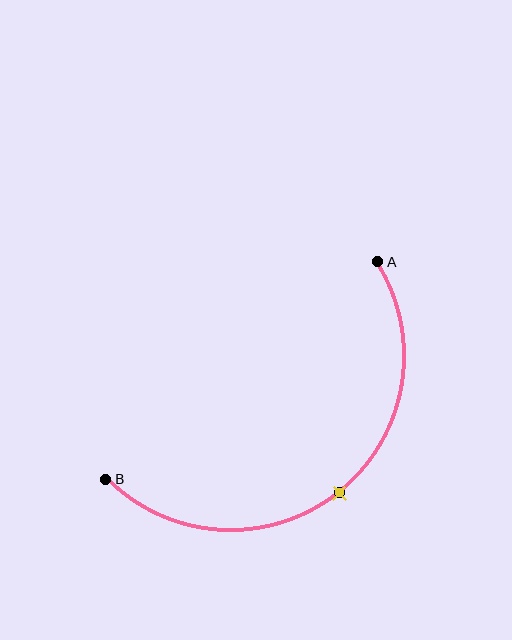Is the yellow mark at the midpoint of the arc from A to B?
Yes. The yellow mark lies on the arc at equal arc-length from both A and B — it is the arc midpoint.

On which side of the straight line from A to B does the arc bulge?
The arc bulges below and to the right of the straight line connecting A and B.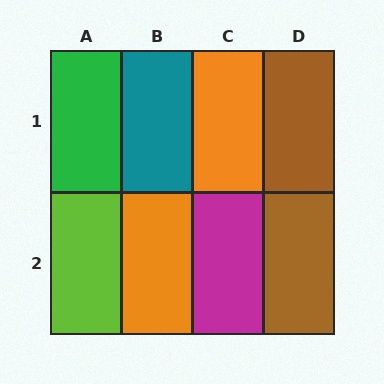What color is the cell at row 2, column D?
Brown.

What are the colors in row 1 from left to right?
Green, teal, orange, brown.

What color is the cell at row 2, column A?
Lime.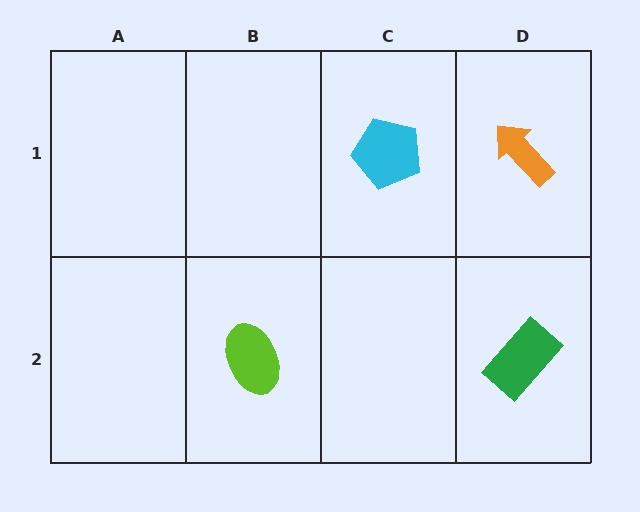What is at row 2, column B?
A lime ellipse.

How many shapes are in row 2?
2 shapes.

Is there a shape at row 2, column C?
No, that cell is empty.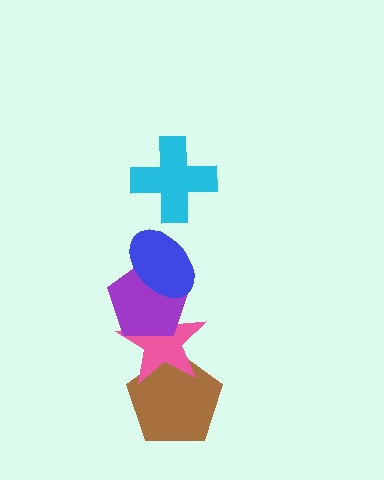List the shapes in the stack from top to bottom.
From top to bottom: the cyan cross, the blue ellipse, the purple pentagon, the pink star, the brown pentagon.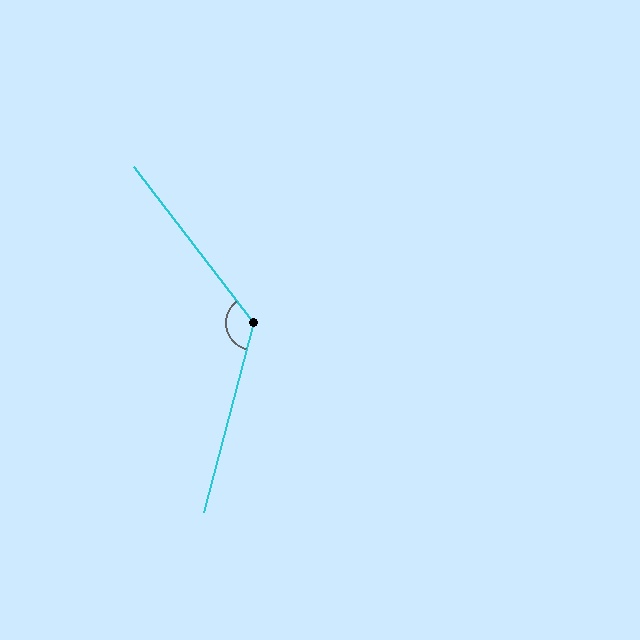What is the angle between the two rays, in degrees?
Approximately 128 degrees.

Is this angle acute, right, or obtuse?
It is obtuse.